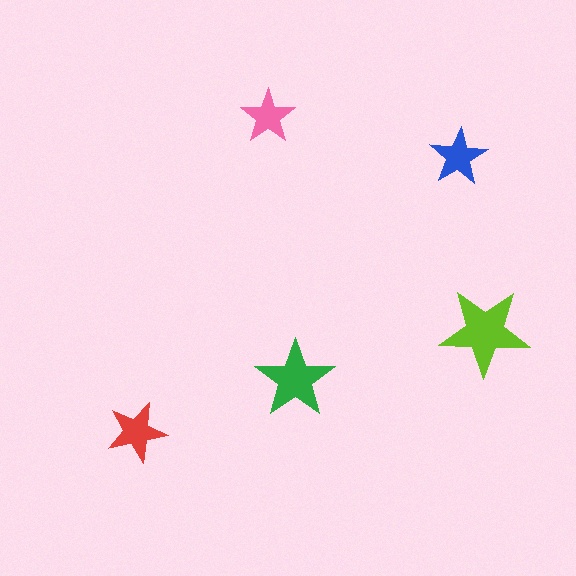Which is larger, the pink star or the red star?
The red one.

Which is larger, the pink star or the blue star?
The blue one.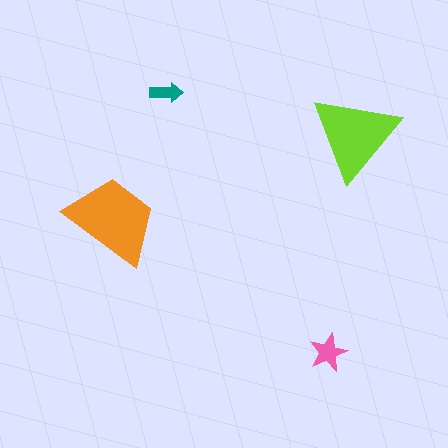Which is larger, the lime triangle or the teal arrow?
The lime triangle.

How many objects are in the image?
There are 4 objects in the image.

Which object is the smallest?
The teal arrow.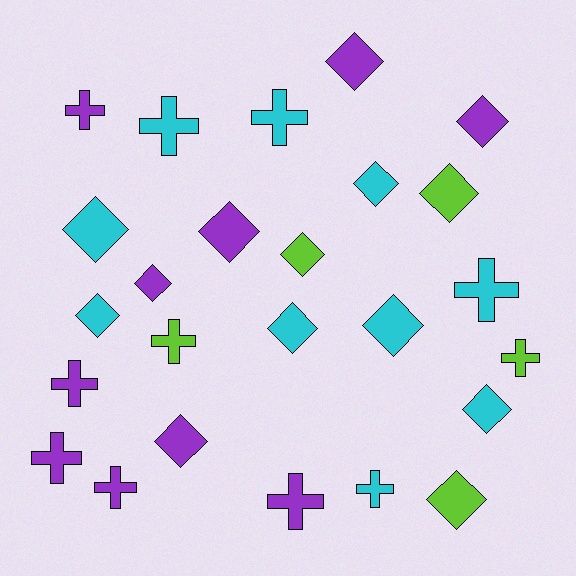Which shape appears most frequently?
Diamond, with 14 objects.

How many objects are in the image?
There are 25 objects.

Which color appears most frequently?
Purple, with 10 objects.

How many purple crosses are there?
There are 5 purple crosses.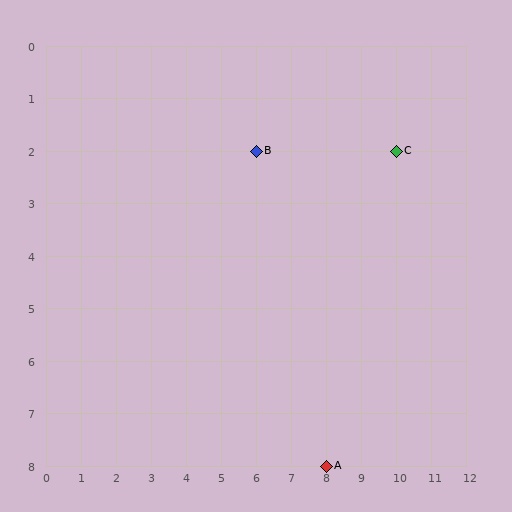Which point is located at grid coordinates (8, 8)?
Point A is at (8, 8).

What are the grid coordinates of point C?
Point C is at grid coordinates (10, 2).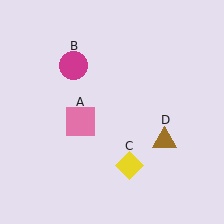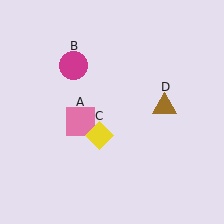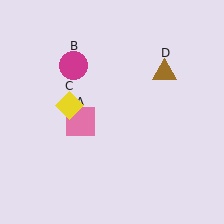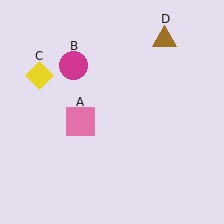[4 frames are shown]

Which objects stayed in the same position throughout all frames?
Pink square (object A) and magenta circle (object B) remained stationary.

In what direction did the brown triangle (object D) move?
The brown triangle (object D) moved up.